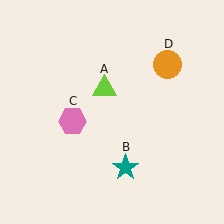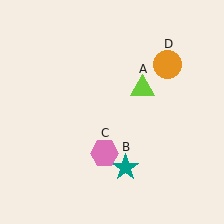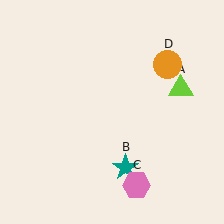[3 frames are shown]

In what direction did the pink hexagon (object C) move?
The pink hexagon (object C) moved down and to the right.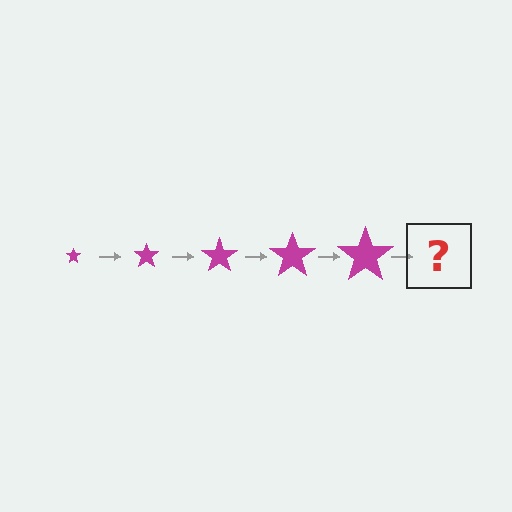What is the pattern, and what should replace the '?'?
The pattern is that the star gets progressively larger each step. The '?' should be a magenta star, larger than the previous one.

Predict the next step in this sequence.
The next step is a magenta star, larger than the previous one.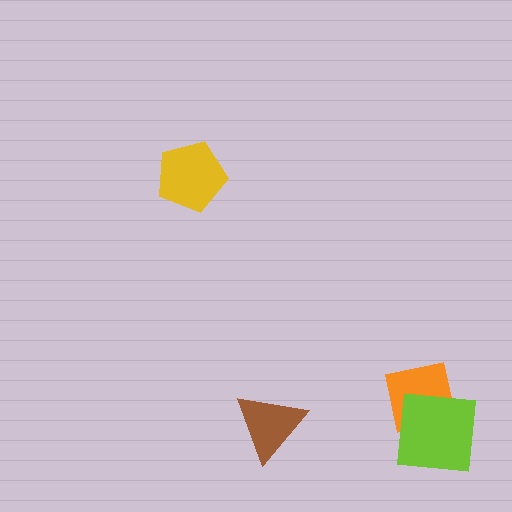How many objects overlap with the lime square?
1 object overlaps with the lime square.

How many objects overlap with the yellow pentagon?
0 objects overlap with the yellow pentagon.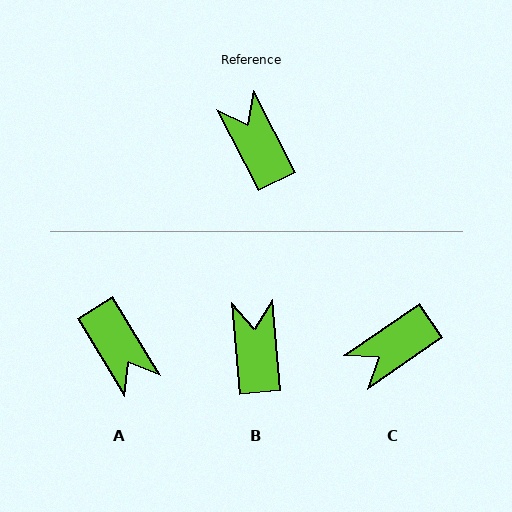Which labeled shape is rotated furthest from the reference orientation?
A, about 176 degrees away.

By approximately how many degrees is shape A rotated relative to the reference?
Approximately 176 degrees clockwise.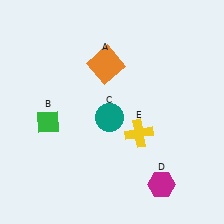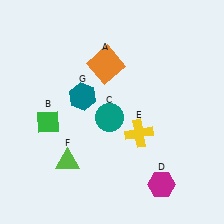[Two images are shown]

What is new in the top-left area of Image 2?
A teal hexagon (G) was added in the top-left area of Image 2.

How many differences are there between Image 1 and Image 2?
There are 2 differences between the two images.